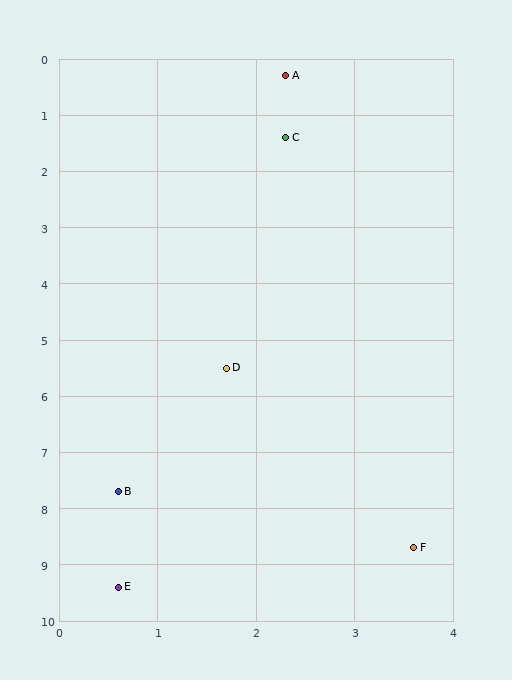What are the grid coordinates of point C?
Point C is at approximately (2.3, 1.4).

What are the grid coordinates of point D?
Point D is at approximately (1.7, 5.5).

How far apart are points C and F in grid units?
Points C and F are about 7.4 grid units apart.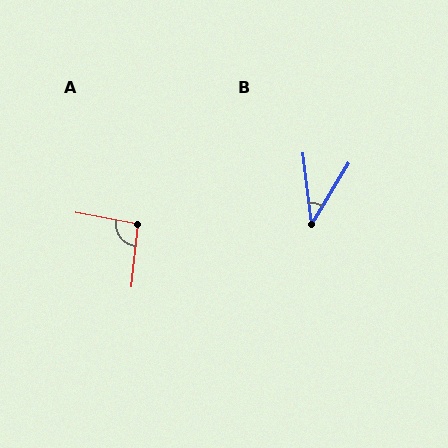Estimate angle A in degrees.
Approximately 95 degrees.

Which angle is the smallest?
B, at approximately 38 degrees.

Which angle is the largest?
A, at approximately 95 degrees.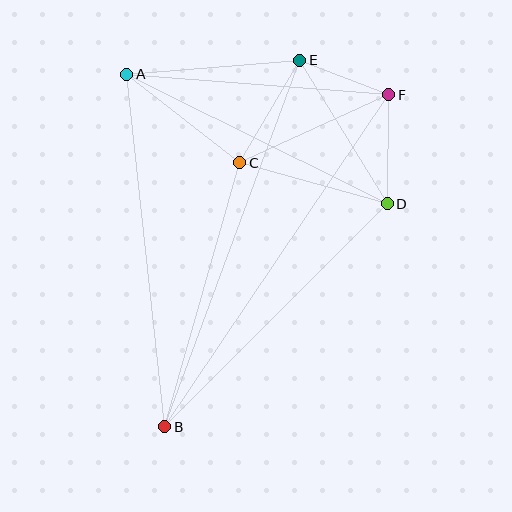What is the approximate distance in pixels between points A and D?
The distance between A and D is approximately 291 pixels.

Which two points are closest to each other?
Points E and F are closest to each other.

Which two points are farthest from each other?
Points B and F are farthest from each other.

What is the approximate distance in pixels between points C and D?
The distance between C and D is approximately 153 pixels.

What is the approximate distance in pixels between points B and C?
The distance between B and C is approximately 274 pixels.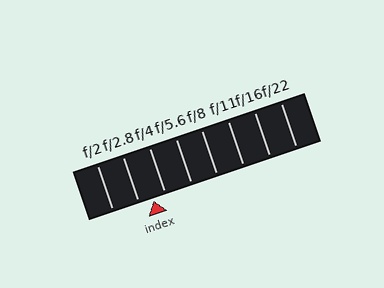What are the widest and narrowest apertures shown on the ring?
The widest aperture shown is f/2 and the narrowest is f/22.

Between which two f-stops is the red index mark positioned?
The index mark is between f/2.8 and f/4.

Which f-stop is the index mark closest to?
The index mark is closest to f/4.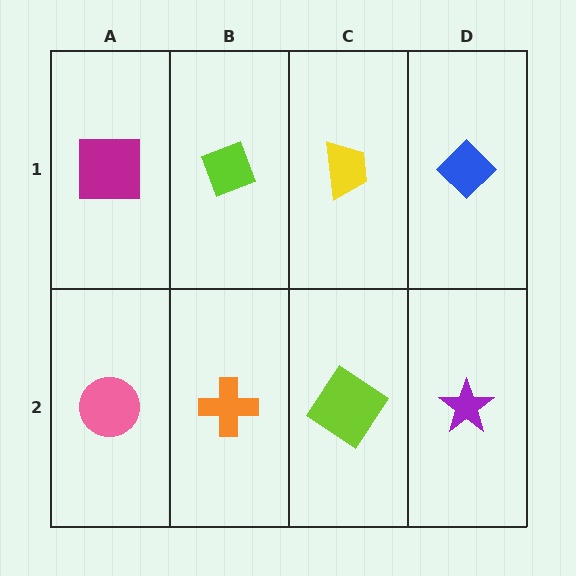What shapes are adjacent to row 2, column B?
A lime diamond (row 1, column B), a pink circle (row 2, column A), a lime diamond (row 2, column C).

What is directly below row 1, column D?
A purple star.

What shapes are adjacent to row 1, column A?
A pink circle (row 2, column A), a lime diamond (row 1, column B).